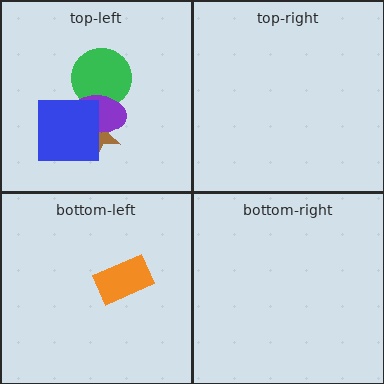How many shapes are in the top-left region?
4.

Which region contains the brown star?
The top-left region.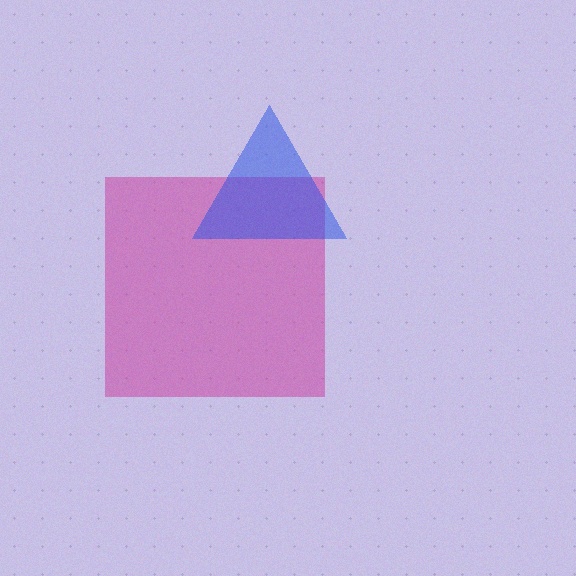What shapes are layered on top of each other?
The layered shapes are: a magenta square, a blue triangle.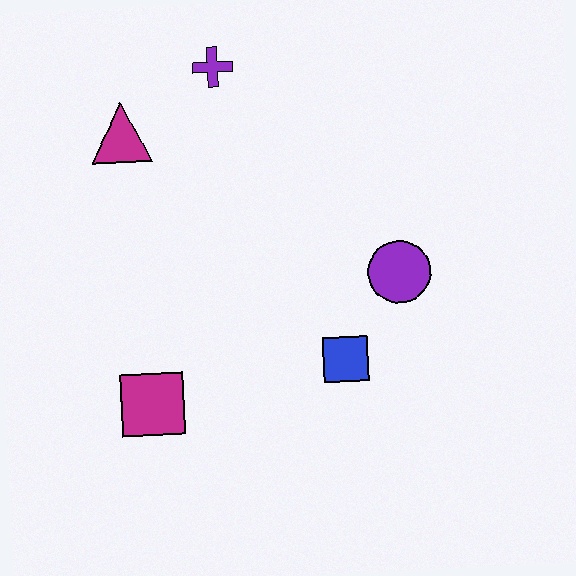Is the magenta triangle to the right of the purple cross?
No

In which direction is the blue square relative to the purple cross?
The blue square is below the purple cross.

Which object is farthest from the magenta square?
The purple cross is farthest from the magenta square.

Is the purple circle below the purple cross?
Yes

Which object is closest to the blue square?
The purple circle is closest to the blue square.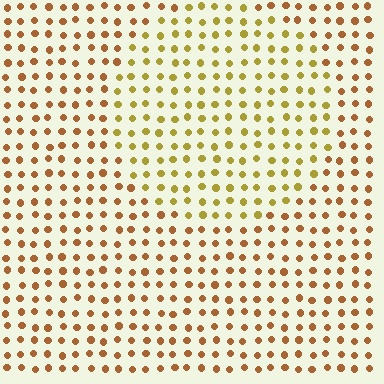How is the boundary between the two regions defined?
The boundary is defined purely by a slight shift in hue (about 31 degrees). Spacing, size, and orientation are identical on both sides.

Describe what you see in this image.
The image is filled with small brown elements in a uniform arrangement. A circle-shaped region is visible where the elements are tinted to a slightly different hue, forming a subtle color boundary.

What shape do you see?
I see a circle.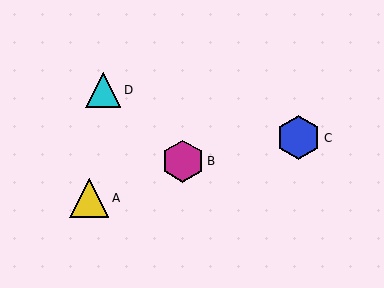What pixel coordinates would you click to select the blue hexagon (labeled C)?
Click at (299, 138) to select the blue hexagon C.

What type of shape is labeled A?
Shape A is a yellow triangle.